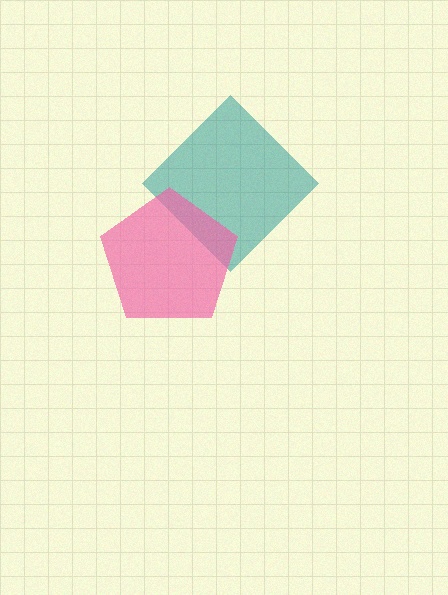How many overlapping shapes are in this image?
There are 2 overlapping shapes in the image.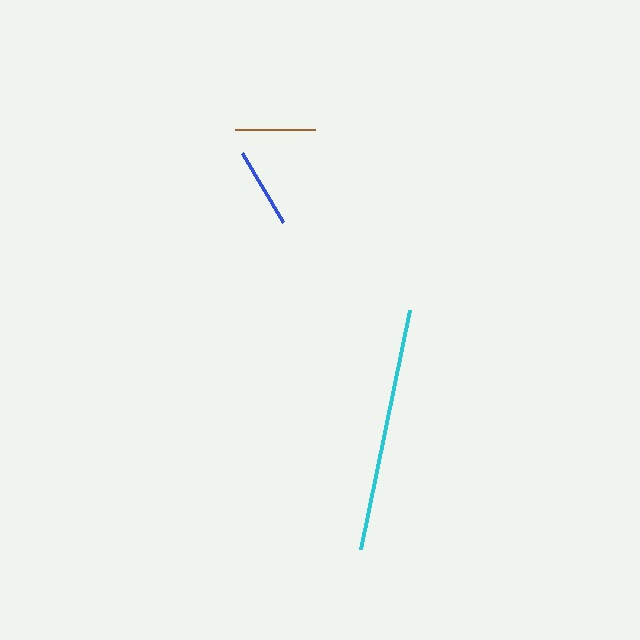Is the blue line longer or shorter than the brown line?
The brown line is longer than the blue line.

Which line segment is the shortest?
The blue line is the shortest at approximately 80 pixels.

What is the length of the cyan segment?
The cyan segment is approximately 244 pixels long.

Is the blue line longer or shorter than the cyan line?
The cyan line is longer than the blue line.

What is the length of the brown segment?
The brown segment is approximately 80 pixels long.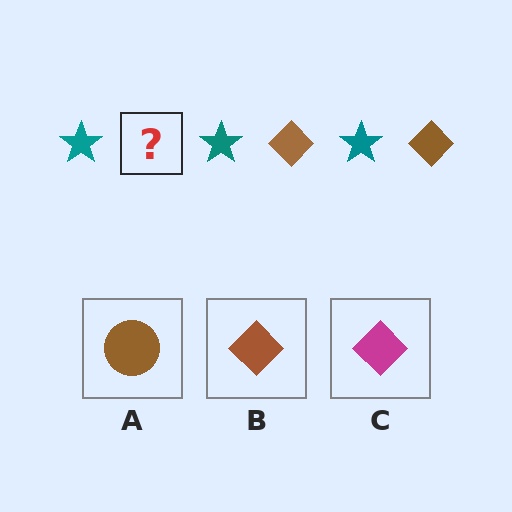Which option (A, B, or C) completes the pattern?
B.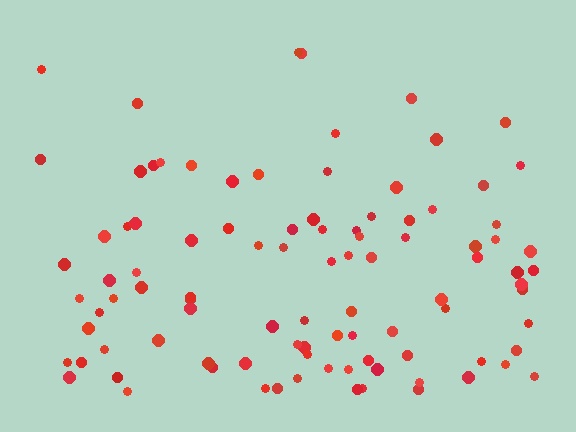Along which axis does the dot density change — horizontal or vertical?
Vertical.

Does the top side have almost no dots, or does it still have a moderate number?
Still a moderate number, just noticeably fewer than the bottom.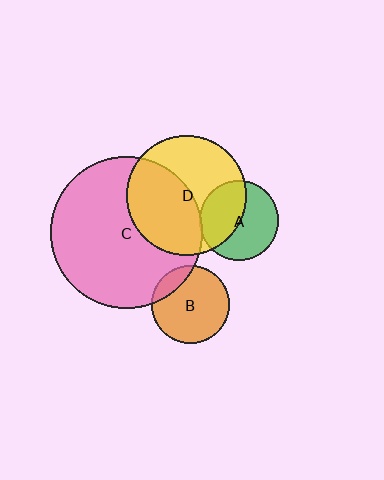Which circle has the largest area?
Circle C (pink).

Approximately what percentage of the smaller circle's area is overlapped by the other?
Approximately 5%.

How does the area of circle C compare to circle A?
Approximately 3.7 times.